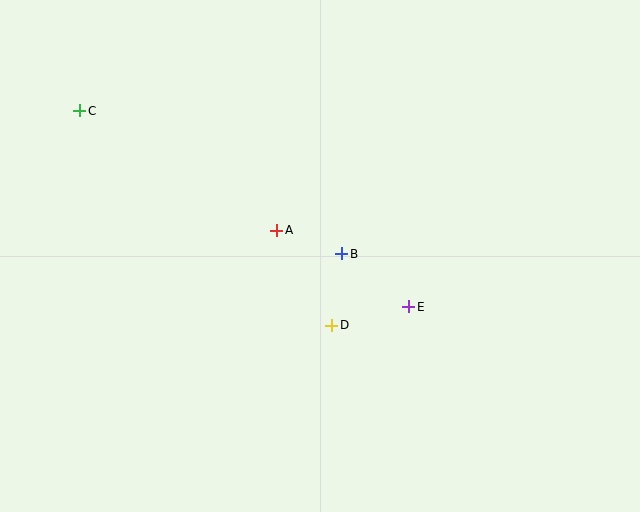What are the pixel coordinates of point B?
Point B is at (342, 254).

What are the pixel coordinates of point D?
Point D is at (332, 325).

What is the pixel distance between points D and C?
The distance between D and C is 331 pixels.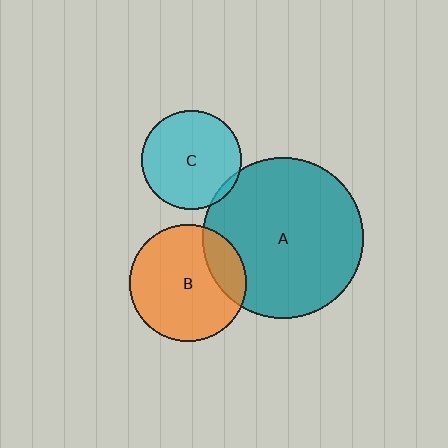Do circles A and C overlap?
Yes.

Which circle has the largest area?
Circle A (teal).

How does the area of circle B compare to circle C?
Approximately 1.4 times.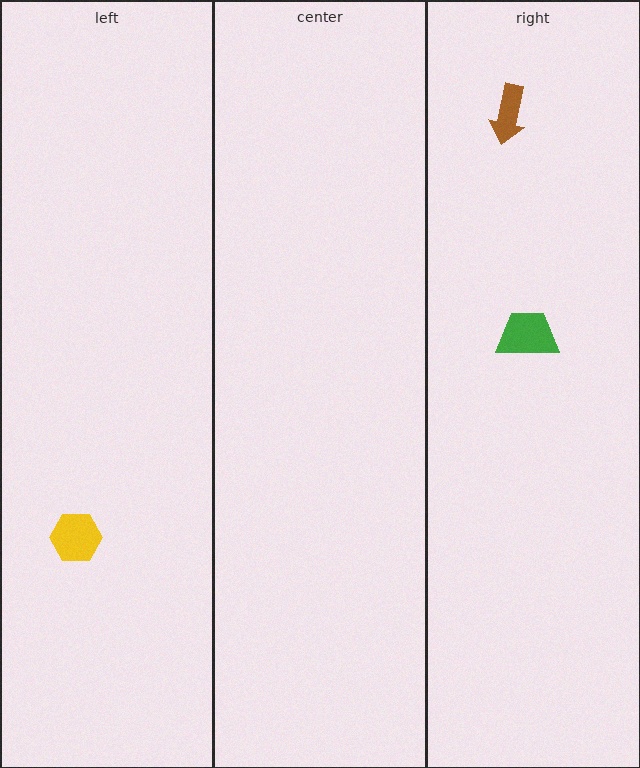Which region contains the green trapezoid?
The right region.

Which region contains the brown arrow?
The right region.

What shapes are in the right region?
The brown arrow, the green trapezoid.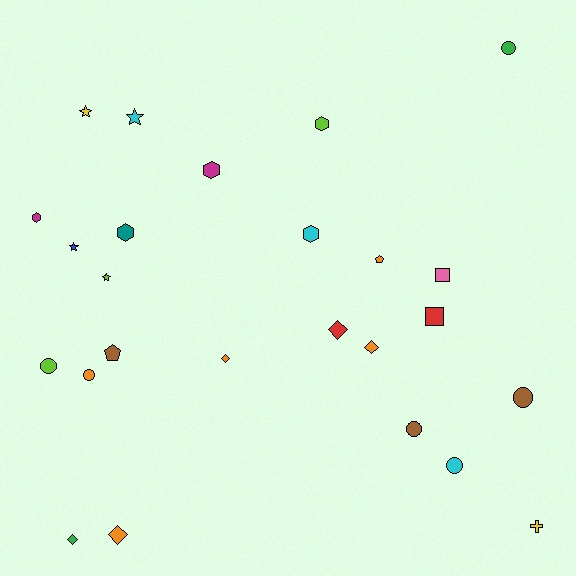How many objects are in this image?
There are 25 objects.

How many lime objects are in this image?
There are 3 lime objects.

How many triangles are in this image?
There are no triangles.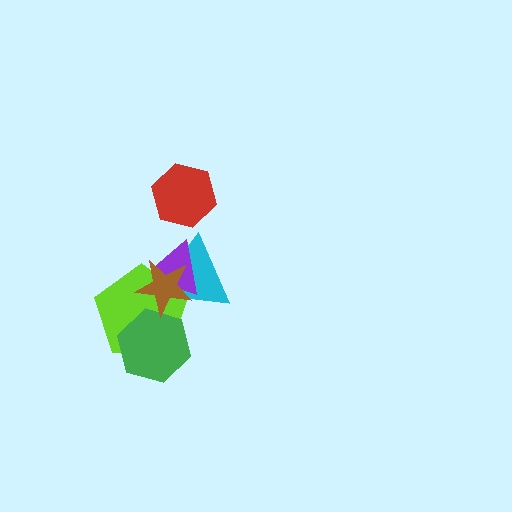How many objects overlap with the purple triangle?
3 objects overlap with the purple triangle.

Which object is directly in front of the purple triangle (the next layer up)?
The lime pentagon is directly in front of the purple triangle.